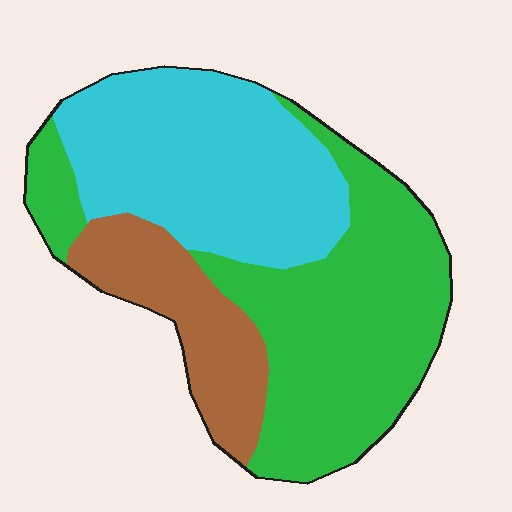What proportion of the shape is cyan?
Cyan covers roughly 35% of the shape.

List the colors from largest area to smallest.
From largest to smallest: green, cyan, brown.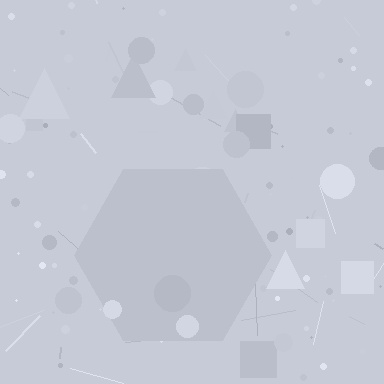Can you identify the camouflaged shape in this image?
The camouflaged shape is a hexagon.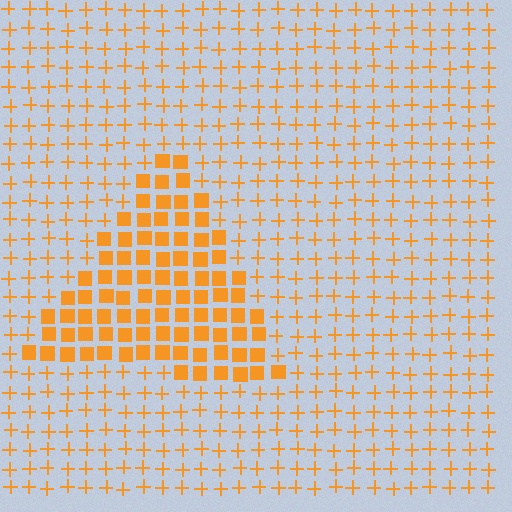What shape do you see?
I see a triangle.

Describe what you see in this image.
The image is filled with small orange elements arranged in a uniform grid. A triangle-shaped region contains squares, while the surrounding area contains plus signs. The boundary is defined purely by the change in element shape.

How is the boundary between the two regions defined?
The boundary is defined by a change in element shape: squares inside vs. plus signs outside. All elements share the same color and spacing.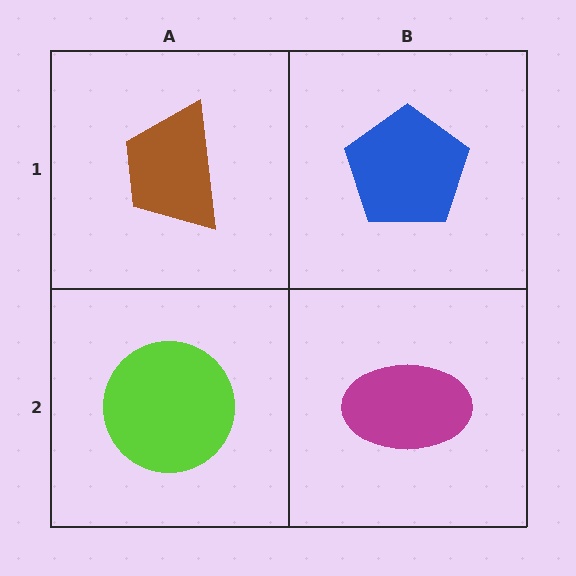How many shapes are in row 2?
2 shapes.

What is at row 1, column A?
A brown trapezoid.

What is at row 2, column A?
A lime circle.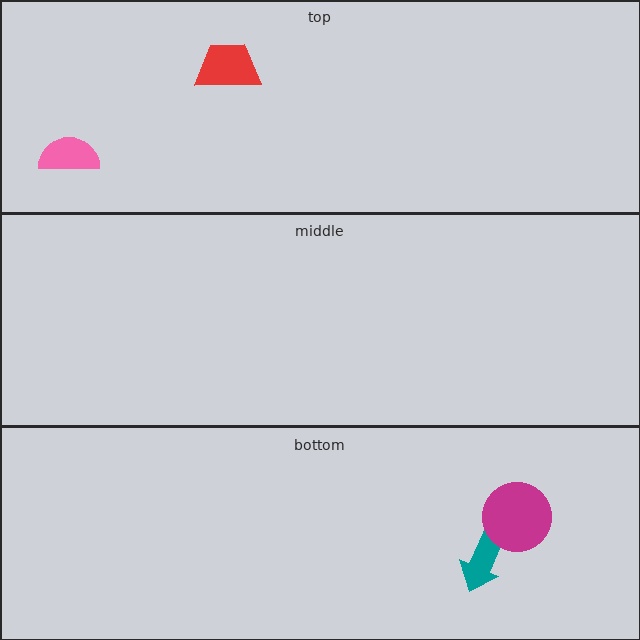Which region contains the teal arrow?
The bottom region.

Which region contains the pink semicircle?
The top region.